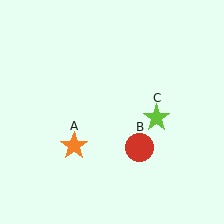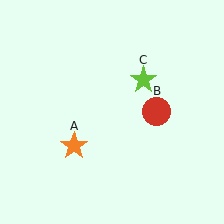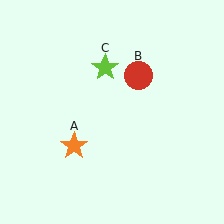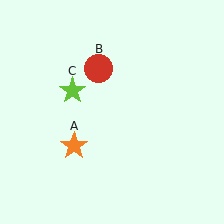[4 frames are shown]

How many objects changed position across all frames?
2 objects changed position: red circle (object B), lime star (object C).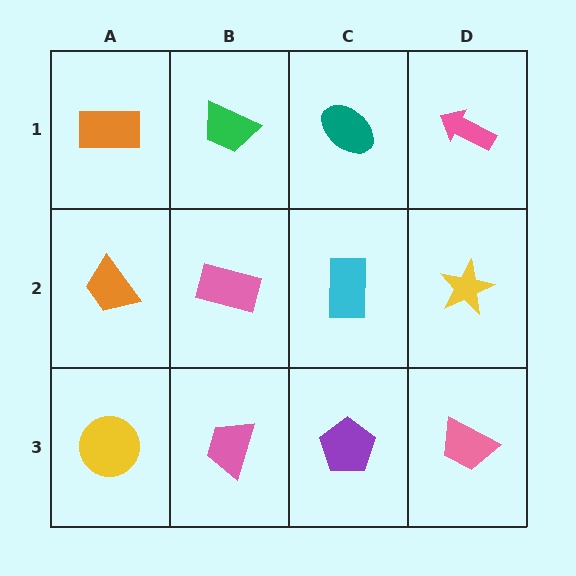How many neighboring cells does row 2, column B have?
4.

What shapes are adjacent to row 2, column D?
A pink arrow (row 1, column D), a pink trapezoid (row 3, column D), a cyan rectangle (row 2, column C).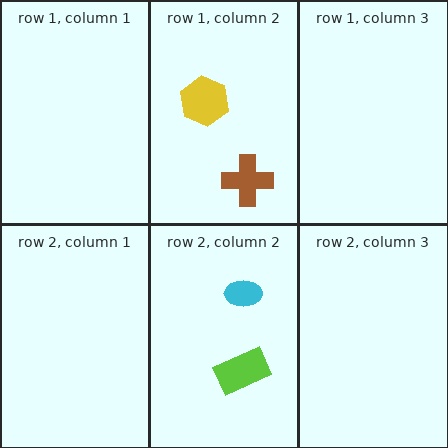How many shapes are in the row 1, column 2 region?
2.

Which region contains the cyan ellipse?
The row 2, column 2 region.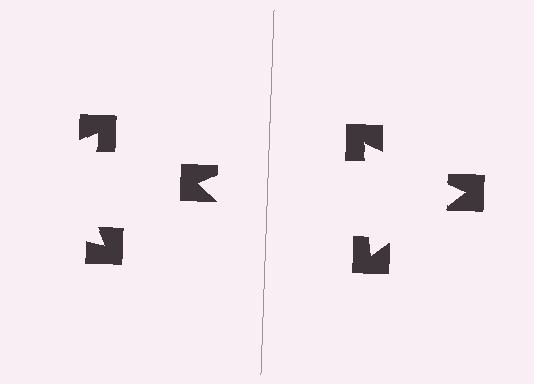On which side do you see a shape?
An illusory triangle appears on the right side. On the left side the wedge cuts are rotated, so no coherent shape forms.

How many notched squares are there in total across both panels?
6 — 3 on each side.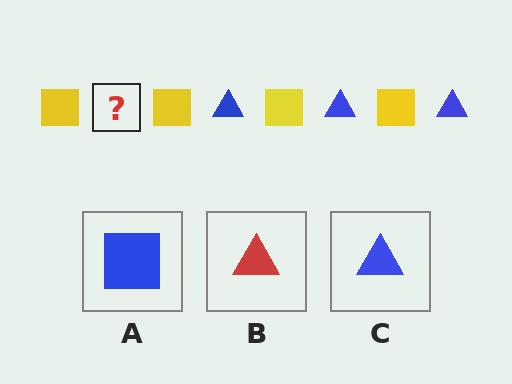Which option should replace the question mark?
Option C.